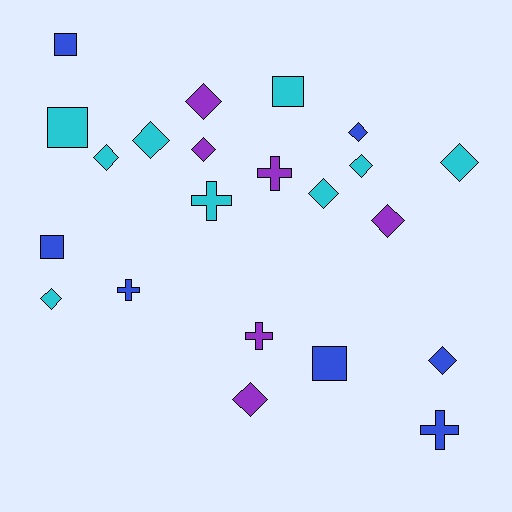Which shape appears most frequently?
Diamond, with 12 objects.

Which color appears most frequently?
Cyan, with 9 objects.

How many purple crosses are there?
There are 2 purple crosses.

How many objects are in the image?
There are 22 objects.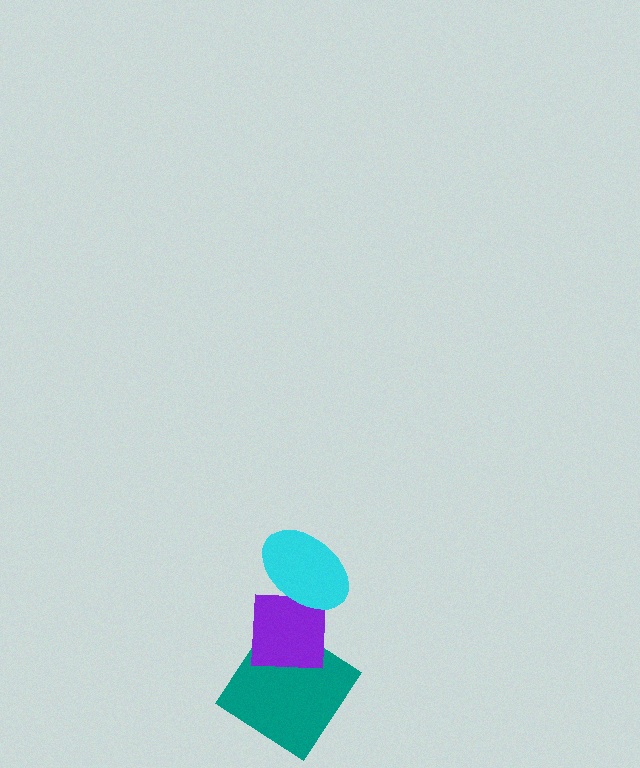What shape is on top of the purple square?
The cyan ellipse is on top of the purple square.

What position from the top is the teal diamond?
The teal diamond is 3rd from the top.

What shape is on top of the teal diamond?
The purple square is on top of the teal diamond.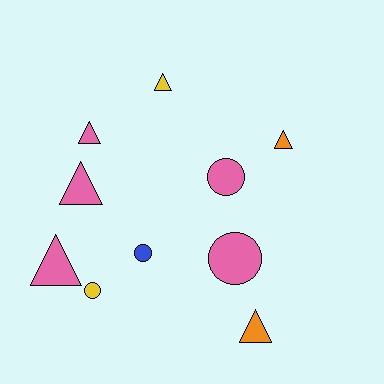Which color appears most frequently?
Pink, with 5 objects.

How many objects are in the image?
There are 10 objects.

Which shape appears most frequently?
Triangle, with 6 objects.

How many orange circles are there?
There are no orange circles.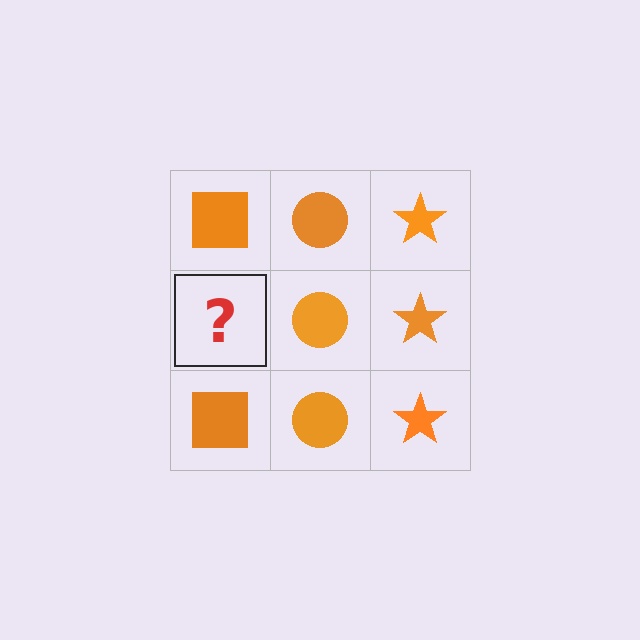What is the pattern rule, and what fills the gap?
The rule is that each column has a consistent shape. The gap should be filled with an orange square.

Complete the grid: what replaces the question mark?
The question mark should be replaced with an orange square.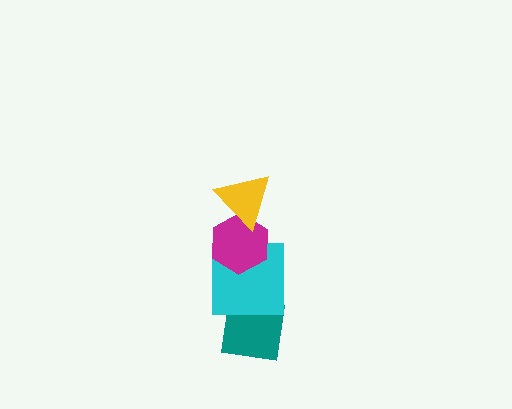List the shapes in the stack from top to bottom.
From top to bottom: the yellow triangle, the magenta hexagon, the cyan square, the teal square.